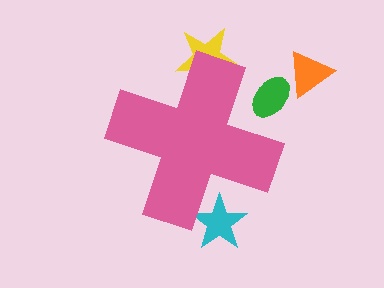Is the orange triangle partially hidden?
No, the orange triangle is fully visible.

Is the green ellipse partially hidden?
Yes, the green ellipse is partially hidden behind the pink cross.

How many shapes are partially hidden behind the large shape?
3 shapes are partially hidden.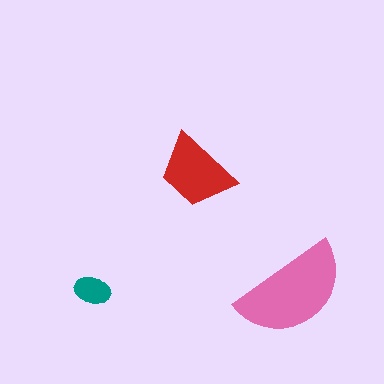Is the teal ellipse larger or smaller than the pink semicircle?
Smaller.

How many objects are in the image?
There are 3 objects in the image.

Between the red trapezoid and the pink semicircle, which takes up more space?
The pink semicircle.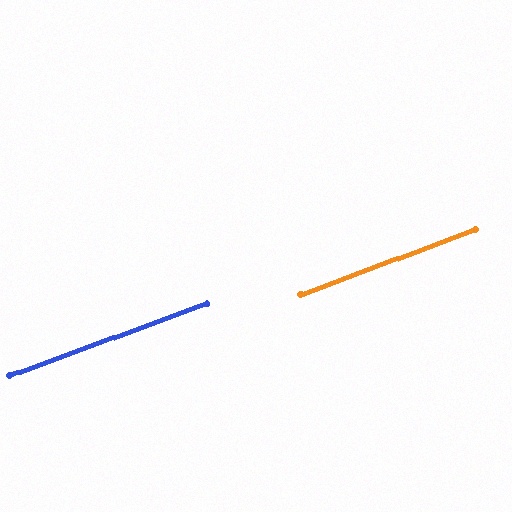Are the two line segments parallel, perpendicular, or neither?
Parallel — their directions differ by only 0.5°.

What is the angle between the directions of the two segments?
Approximately 0 degrees.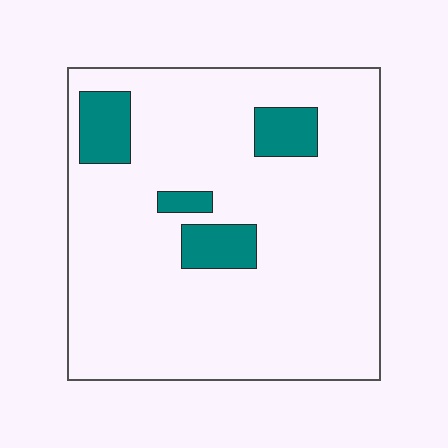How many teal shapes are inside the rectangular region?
4.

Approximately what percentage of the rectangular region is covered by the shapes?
Approximately 10%.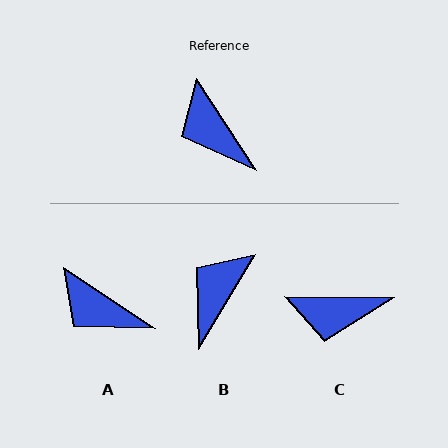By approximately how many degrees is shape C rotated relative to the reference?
Approximately 57 degrees counter-clockwise.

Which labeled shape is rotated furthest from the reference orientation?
B, about 64 degrees away.